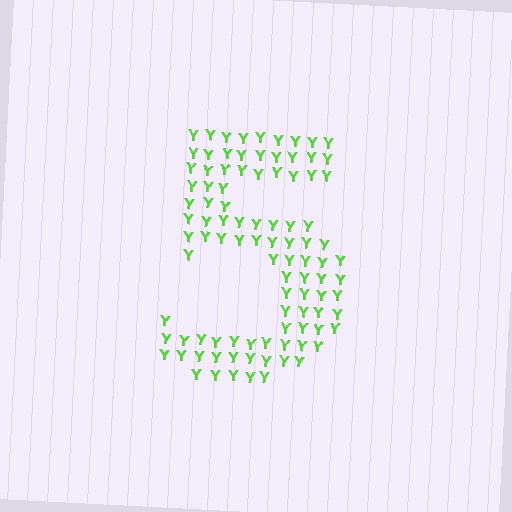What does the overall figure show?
The overall figure shows the digit 5.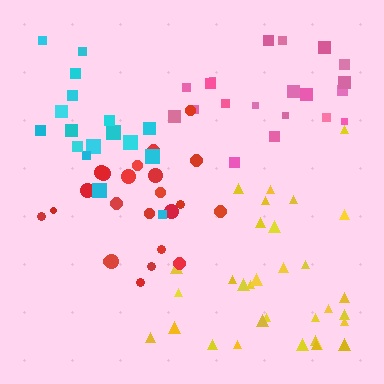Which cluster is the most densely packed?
Red.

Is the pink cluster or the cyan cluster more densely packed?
Pink.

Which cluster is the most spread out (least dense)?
Cyan.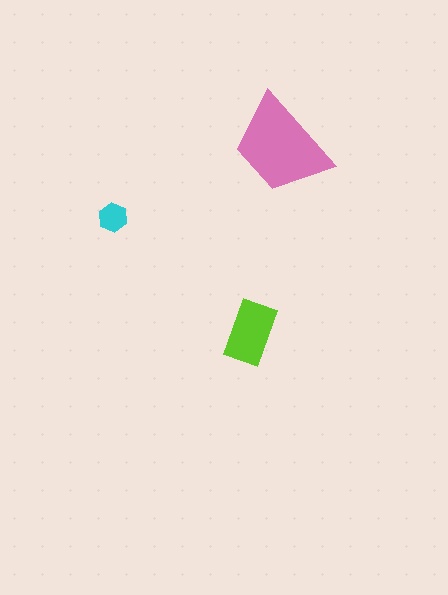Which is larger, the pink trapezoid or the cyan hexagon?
The pink trapezoid.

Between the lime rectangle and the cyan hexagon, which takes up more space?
The lime rectangle.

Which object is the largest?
The pink trapezoid.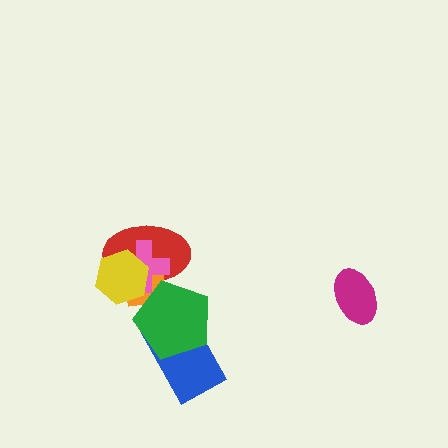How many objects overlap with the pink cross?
3 objects overlap with the pink cross.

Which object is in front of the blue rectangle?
The green pentagon is in front of the blue rectangle.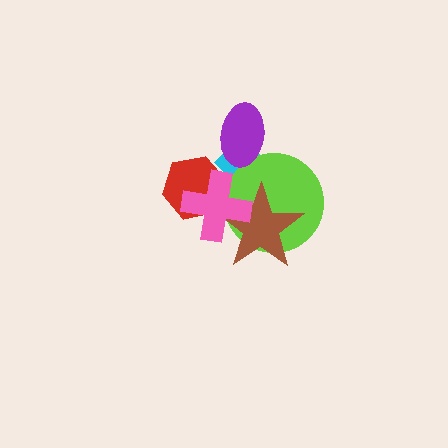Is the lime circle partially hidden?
Yes, it is partially covered by another shape.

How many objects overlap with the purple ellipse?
1 object overlaps with the purple ellipse.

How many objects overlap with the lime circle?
3 objects overlap with the lime circle.